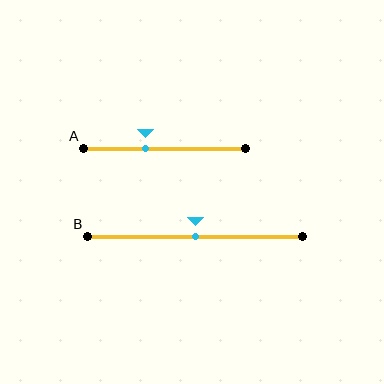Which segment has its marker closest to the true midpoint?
Segment B has its marker closest to the true midpoint.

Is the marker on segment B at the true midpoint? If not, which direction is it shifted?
Yes, the marker on segment B is at the true midpoint.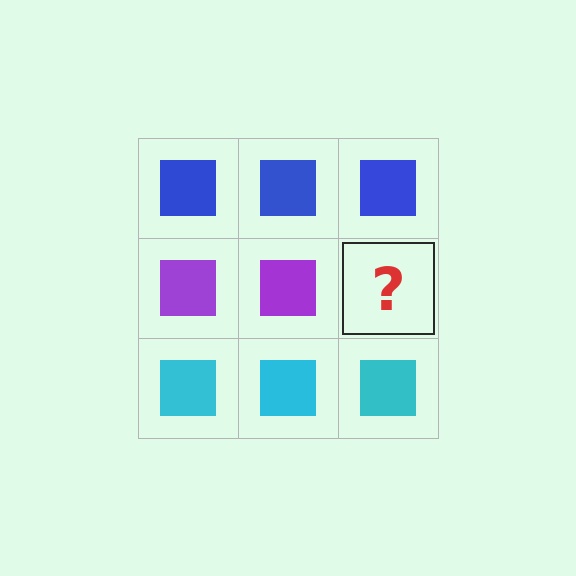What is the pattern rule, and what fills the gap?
The rule is that each row has a consistent color. The gap should be filled with a purple square.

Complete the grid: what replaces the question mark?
The question mark should be replaced with a purple square.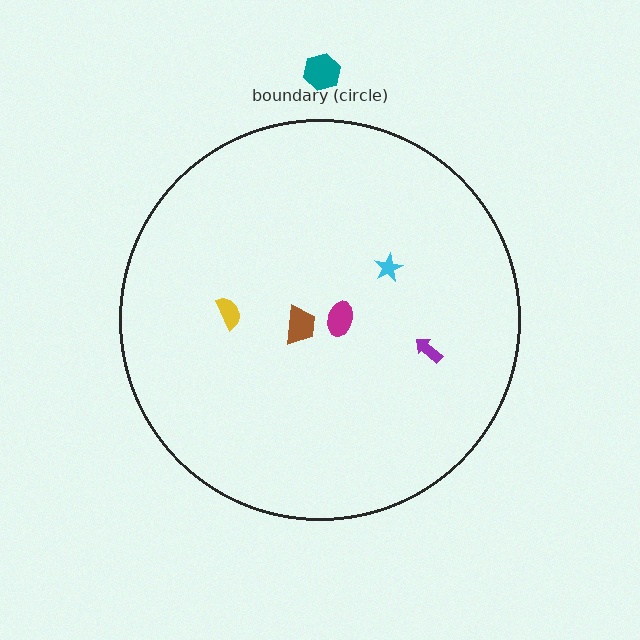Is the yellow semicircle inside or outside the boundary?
Inside.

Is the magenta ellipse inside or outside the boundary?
Inside.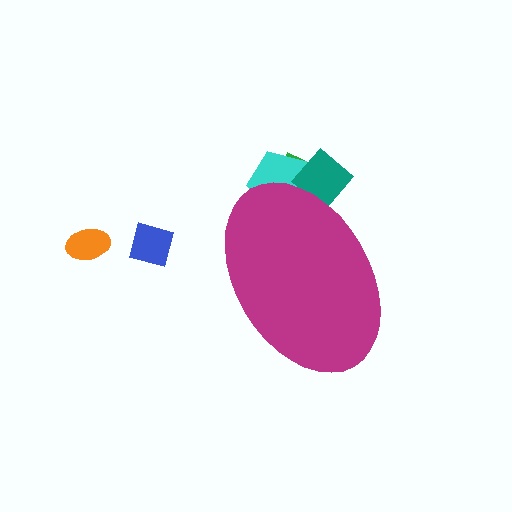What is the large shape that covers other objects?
A magenta ellipse.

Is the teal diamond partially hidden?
Yes, the teal diamond is partially hidden behind the magenta ellipse.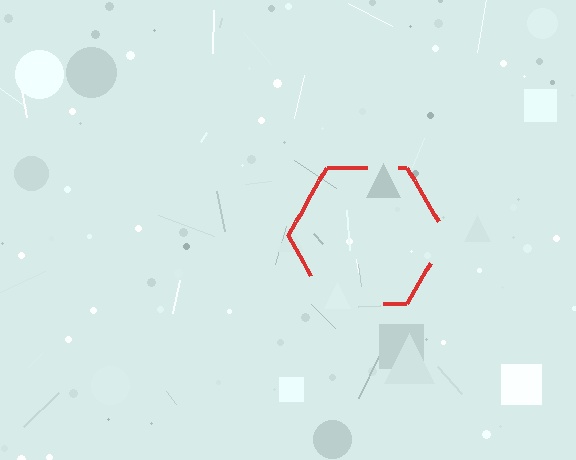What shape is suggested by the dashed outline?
The dashed outline suggests a hexagon.